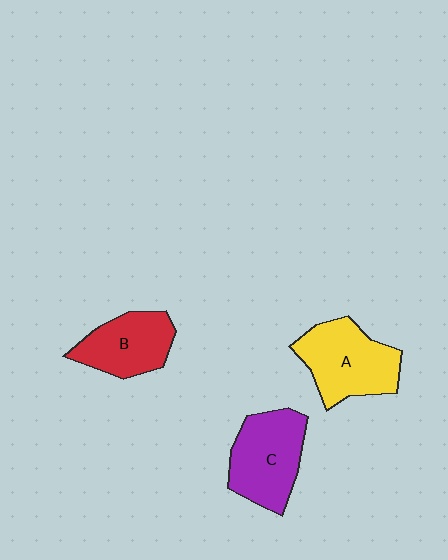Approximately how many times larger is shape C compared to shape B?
Approximately 1.2 times.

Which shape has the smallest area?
Shape B (red).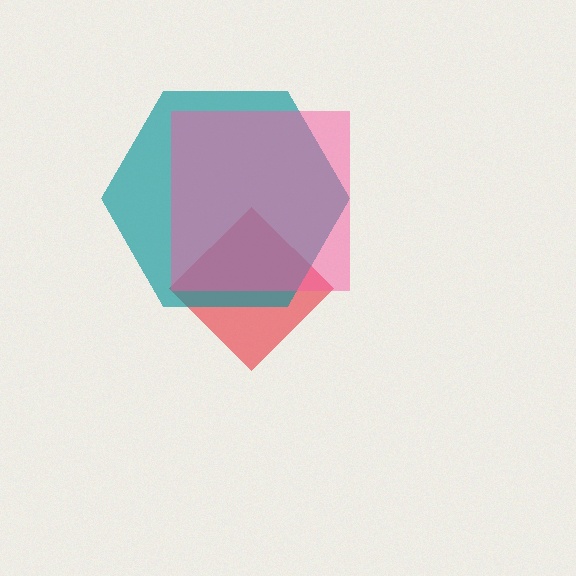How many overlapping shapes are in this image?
There are 3 overlapping shapes in the image.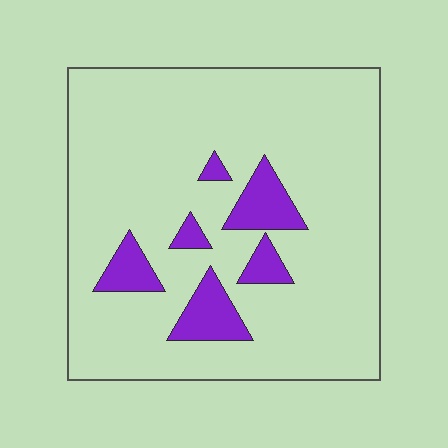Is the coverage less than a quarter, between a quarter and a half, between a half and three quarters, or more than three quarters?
Less than a quarter.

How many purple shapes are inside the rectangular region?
6.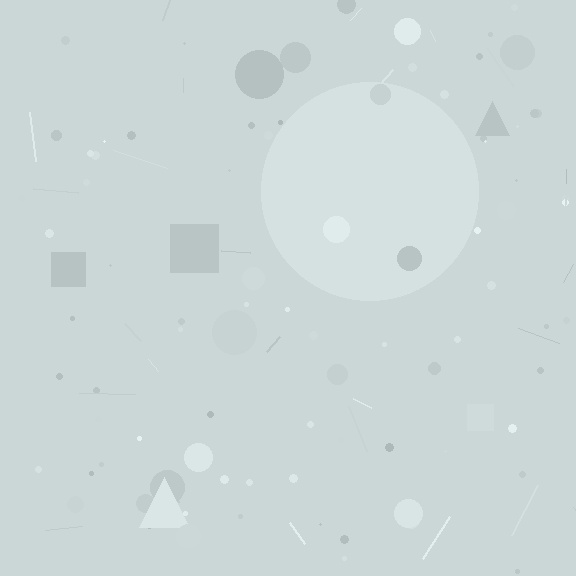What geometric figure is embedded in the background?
A circle is embedded in the background.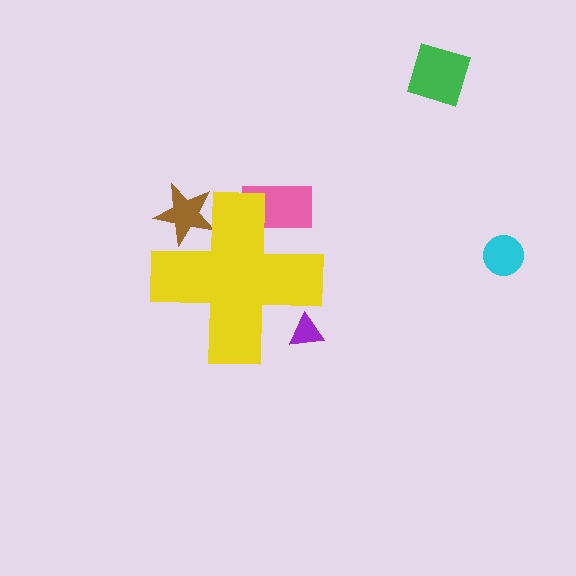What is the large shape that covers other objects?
A yellow cross.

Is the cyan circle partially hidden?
No, the cyan circle is fully visible.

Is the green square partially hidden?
No, the green square is fully visible.